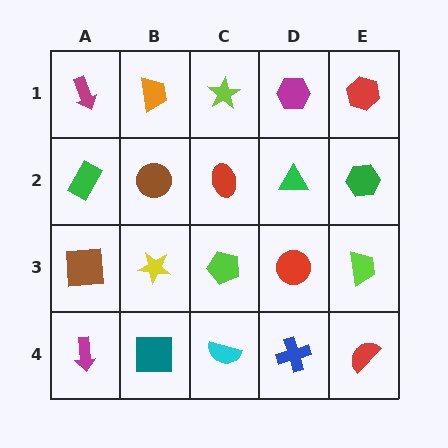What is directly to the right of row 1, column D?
A red hexagon.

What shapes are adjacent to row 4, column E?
A lime trapezoid (row 3, column E), a blue cross (row 4, column D).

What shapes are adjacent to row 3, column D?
A green triangle (row 2, column D), a blue cross (row 4, column D), a lime pentagon (row 3, column C), a lime trapezoid (row 3, column E).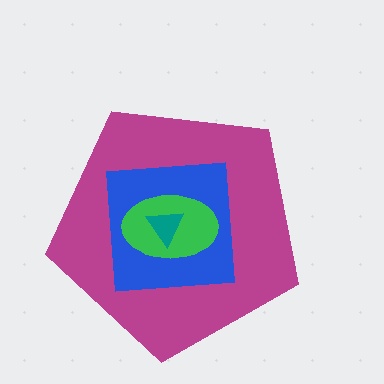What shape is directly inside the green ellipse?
The teal triangle.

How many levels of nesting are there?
4.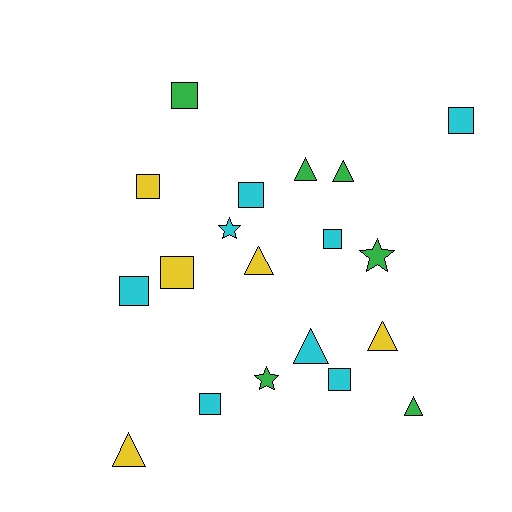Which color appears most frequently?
Cyan, with 8 objects.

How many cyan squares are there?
There are 6 cyan squares.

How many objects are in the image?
There are 19 objects.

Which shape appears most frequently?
Square, with 9 objects.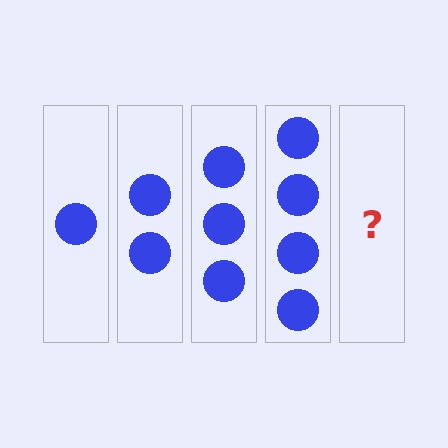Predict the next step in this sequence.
The next step is 5 circles.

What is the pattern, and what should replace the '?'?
The pattern is that each step adds one more circle. The '?' should be 5 circles.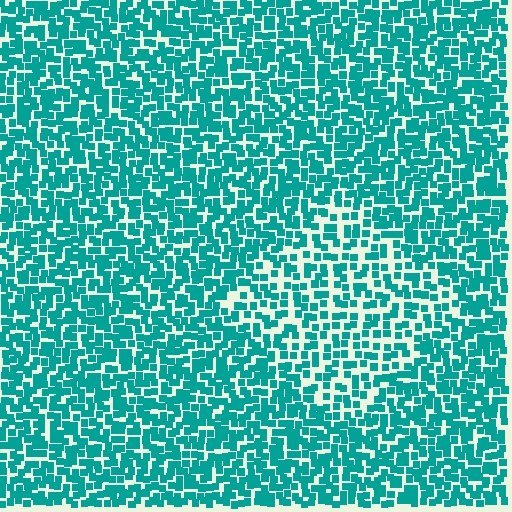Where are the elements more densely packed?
The elements are more densely packed outside the diamond boundary.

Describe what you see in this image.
The image contains small teal elements arranged at two different densities. A diamond-shaped region is visible where the elements are less densely packed than the surrounding area.